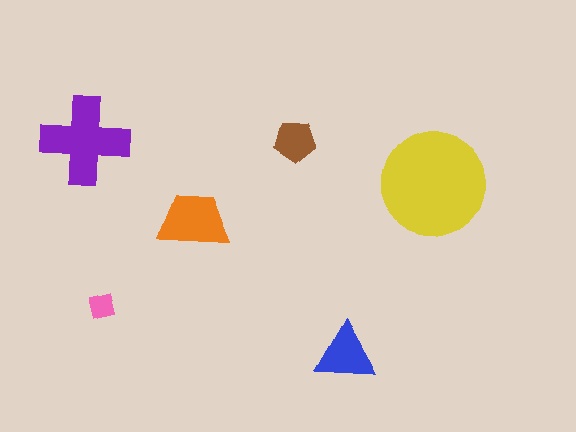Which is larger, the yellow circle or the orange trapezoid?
The yellow circle.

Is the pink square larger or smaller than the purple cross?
Smaller.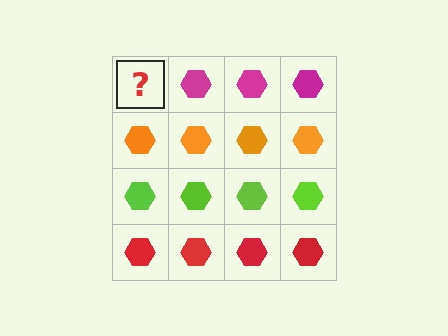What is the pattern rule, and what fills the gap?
The rule is that each row has a consistent color. The gap should be filled with a magenta hexagon.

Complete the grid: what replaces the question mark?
The question mark should be replaced with a magenta hexagon.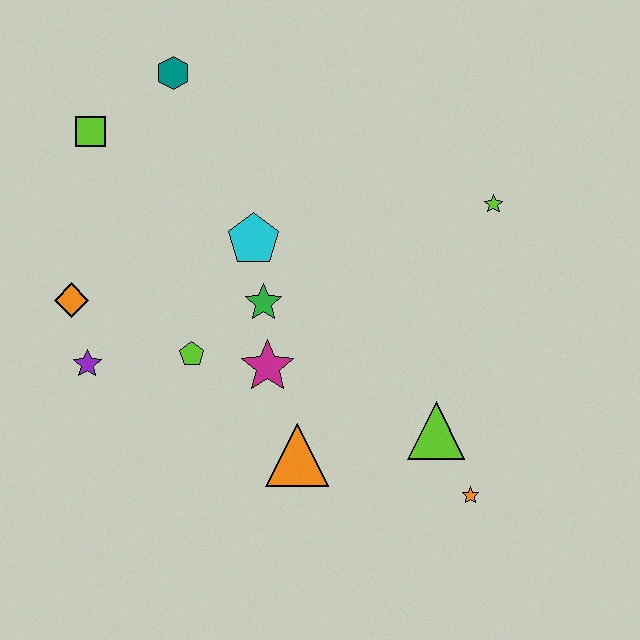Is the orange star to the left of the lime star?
Yes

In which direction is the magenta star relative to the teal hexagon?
The magenta star is below the teal hexagon.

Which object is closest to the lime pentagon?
The magenta star is closest to the lime pentagon.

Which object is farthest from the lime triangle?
The lime square is farthest from the lime triangle.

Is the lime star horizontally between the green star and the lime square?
No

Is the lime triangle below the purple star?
Yes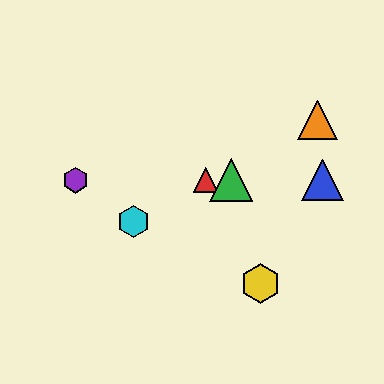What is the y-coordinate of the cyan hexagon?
The cyan hexagon is at y≈221.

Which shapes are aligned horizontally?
The red triangle, the blue triangle, the green triangle, the purple hexagon are aligned horizontally.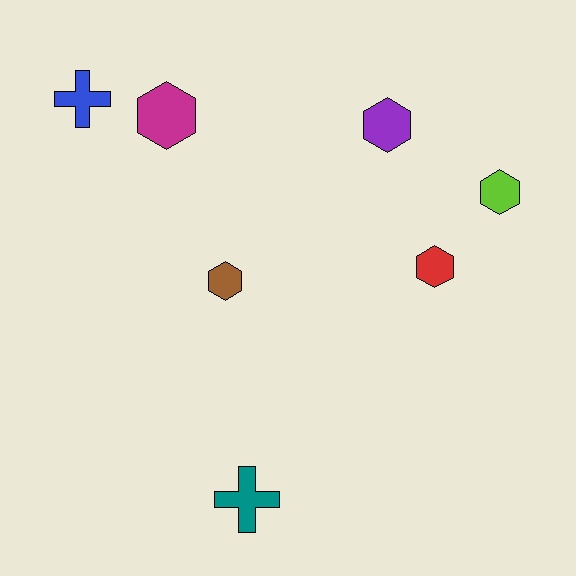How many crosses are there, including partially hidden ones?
There are 2 crosses.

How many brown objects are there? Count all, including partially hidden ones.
There is 1 brown object.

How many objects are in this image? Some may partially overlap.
There are 7 objects.